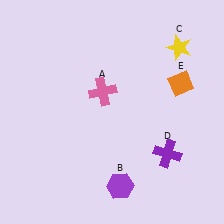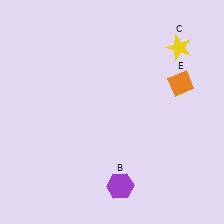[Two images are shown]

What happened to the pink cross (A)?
The pink cross (A) was removed in Image 2. It was in the top-left area of Image 1.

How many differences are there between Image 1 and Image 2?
There are 2 differences between the two images.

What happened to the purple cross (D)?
The purple cross (D) was removed in Image 2. It was in the bottom-right area of Image 1.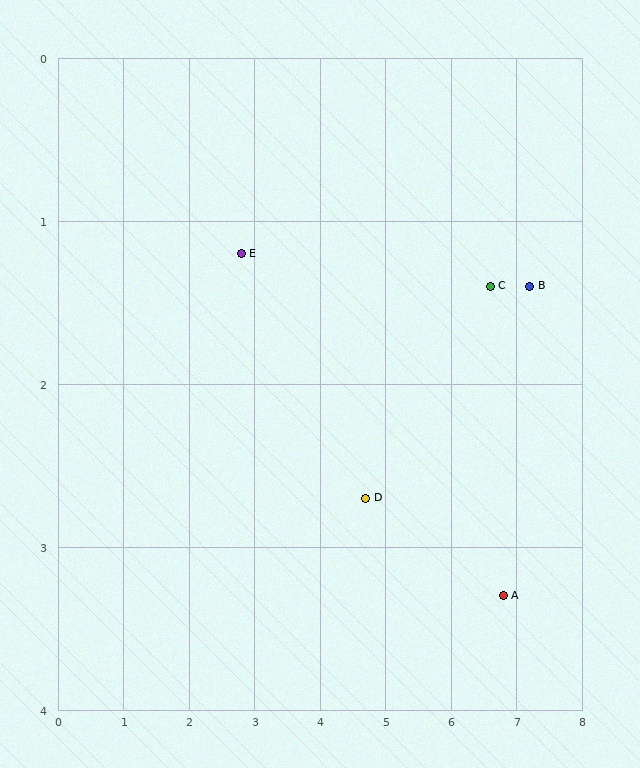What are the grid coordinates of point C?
Point C is at approximately (6.6, 1.4).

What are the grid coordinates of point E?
Point E is at approximately (2.8, 1.2).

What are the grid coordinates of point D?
Point D is at approximately (4.7, 2.7).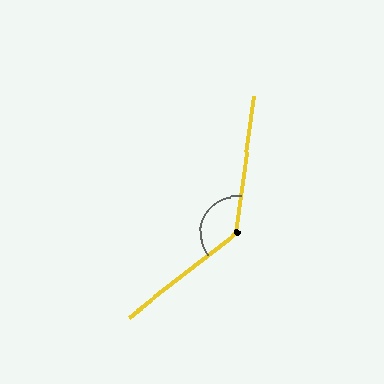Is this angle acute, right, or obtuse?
It is obtuse.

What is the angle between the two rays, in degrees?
Approximately 135 degrees.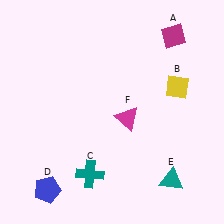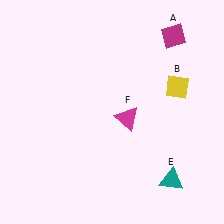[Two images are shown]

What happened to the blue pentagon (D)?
The blue pentagon (D) was removed in Image 2. It was in the bottom-left area of Image 1.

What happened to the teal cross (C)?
The teal cross (C) was removed in Image 2. It was in the bottom-left area of Image 1.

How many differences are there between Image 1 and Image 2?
There are 2 differences between the two images.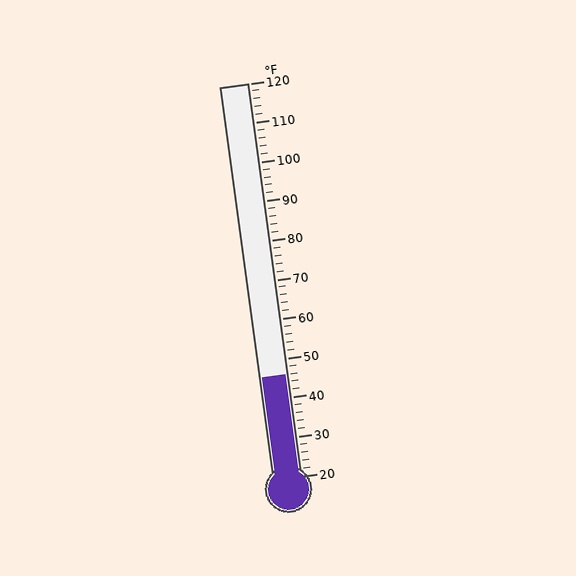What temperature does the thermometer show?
The thermometer shows approximately 46°F.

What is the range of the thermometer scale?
The thermometer scale ranges from 20°F to 120°F.